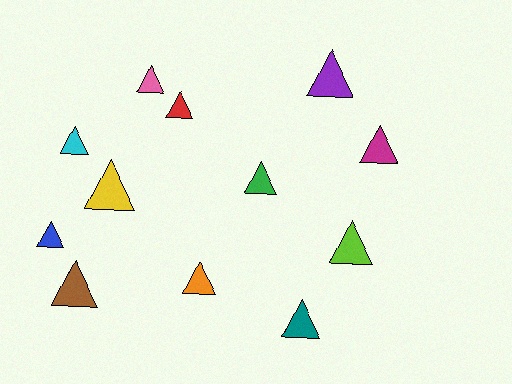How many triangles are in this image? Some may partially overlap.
There are 12 triangles.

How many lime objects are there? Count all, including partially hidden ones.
There is 1 lime object.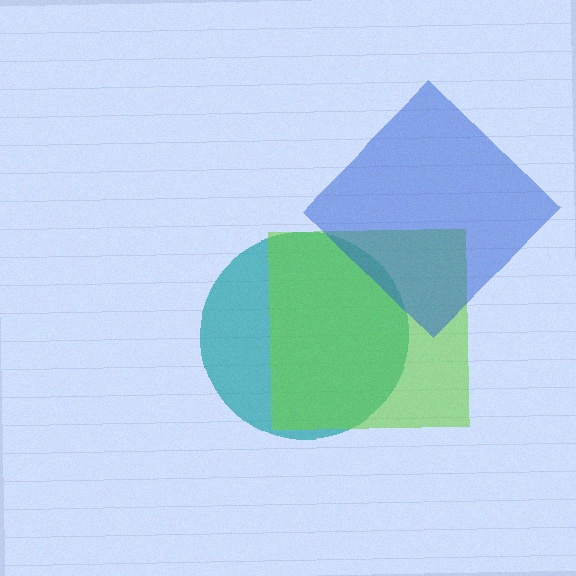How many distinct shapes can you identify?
There are 3 distinct shapes: a teal circle, a lime square, a blue diamond.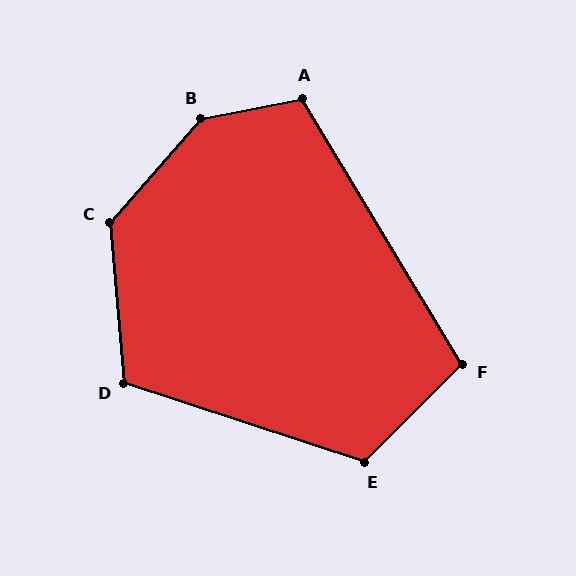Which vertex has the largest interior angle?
B, at approximately 143 degrees.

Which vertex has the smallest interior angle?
F, at approximately 104 degrees.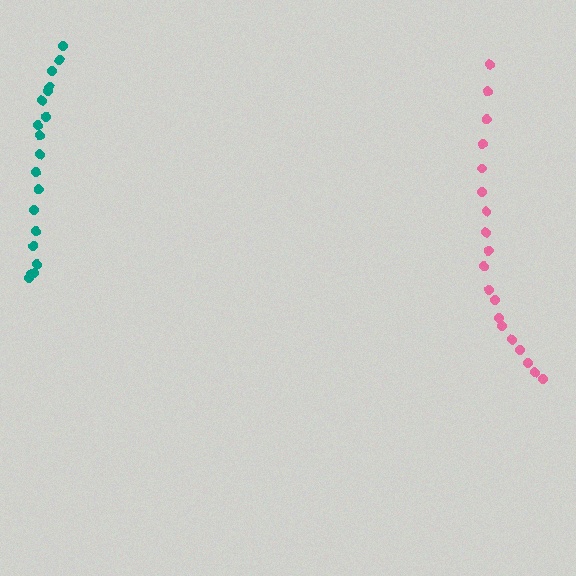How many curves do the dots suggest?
There are 2 distinct paths.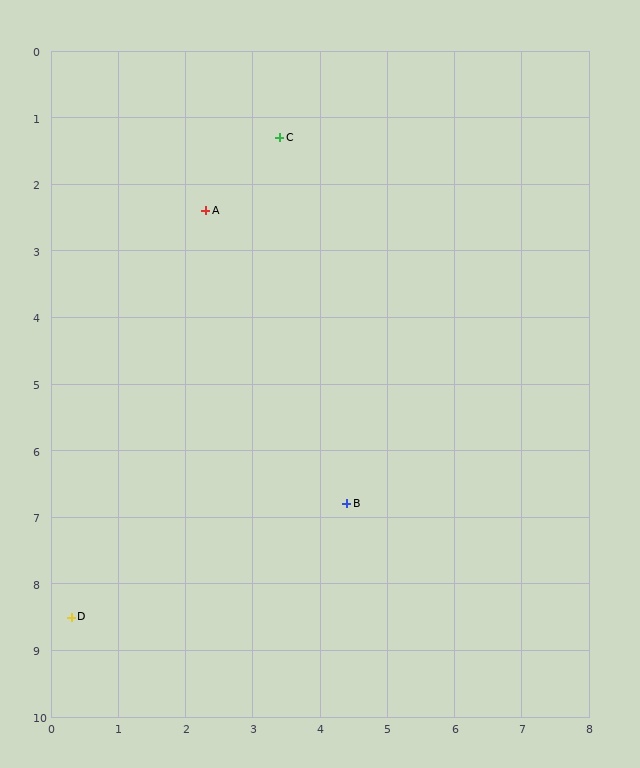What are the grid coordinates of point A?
Point A is at approximately (2.3, 2.4).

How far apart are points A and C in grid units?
Points A and C are about 1.6 grid units apart.